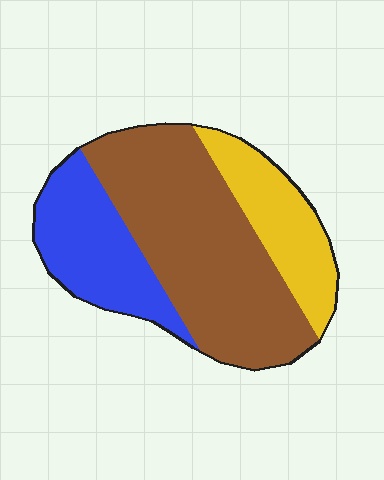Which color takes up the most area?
Brown, at roughly 55%.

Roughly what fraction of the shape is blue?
Blue covers roughly 25% of the shape.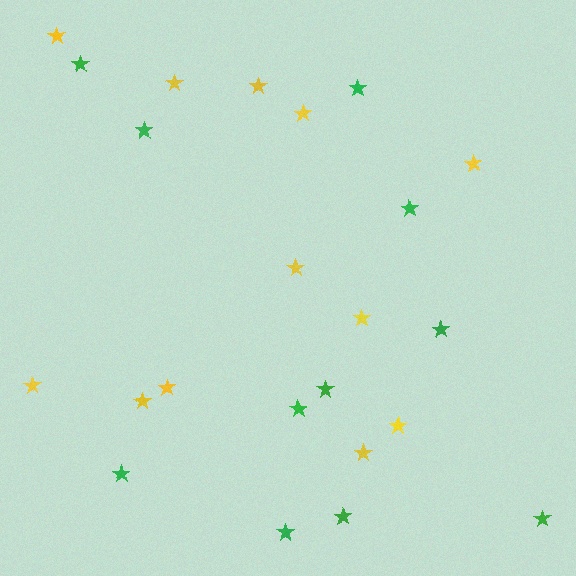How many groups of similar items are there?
There are 2 groups: one group of yellow stars (12) and one group of green stars (11).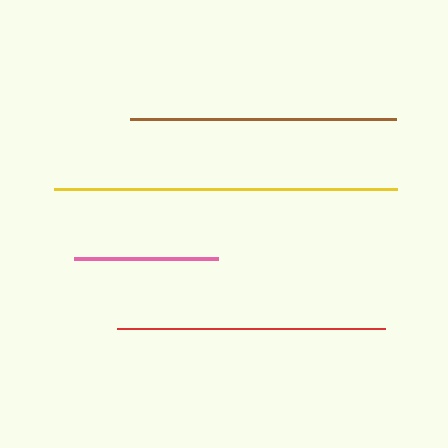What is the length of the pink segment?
The pink segment is approximately 144 pixels long.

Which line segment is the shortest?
The pink line is the shortest at approximately 144 pixels.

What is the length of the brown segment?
The brown segment is approximately 265 pixels long.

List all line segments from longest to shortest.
From longest to shortest: yellow, red, brown, pink.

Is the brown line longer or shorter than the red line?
The red line is longer than the brown line.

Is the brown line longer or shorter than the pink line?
The brown line is longer than the pink line.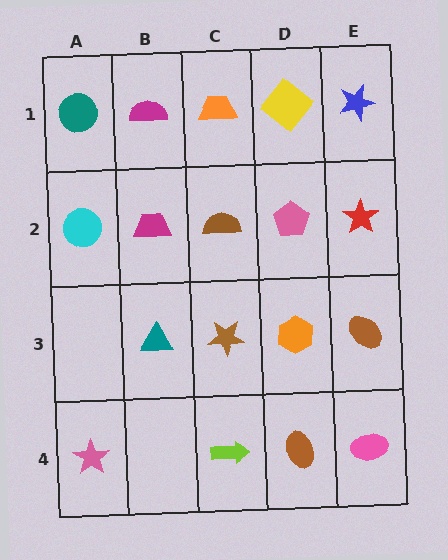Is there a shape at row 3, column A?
No, that cell is empty.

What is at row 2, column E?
A red star.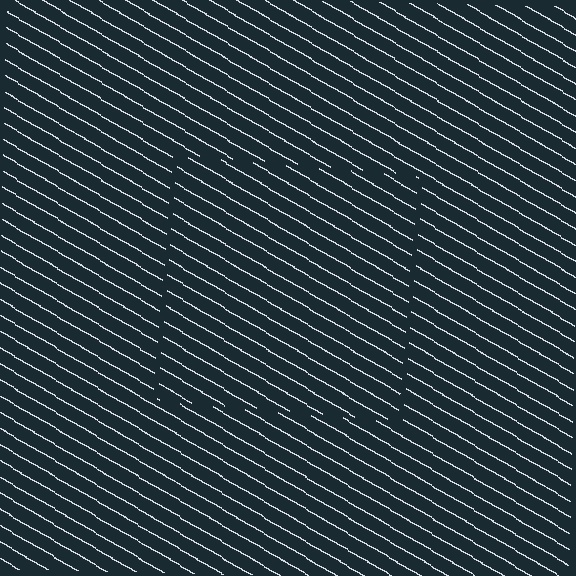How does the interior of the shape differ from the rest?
The interior of the shape contains the same grating, shifted by half a period — the contour is defined by the phase discontinuity where line-ends from the inner and outer gratings abut.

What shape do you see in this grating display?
An illusory square. The interior of the shape contains the same grating, shifted by half a period — the contour is defined by the phase discontinuity where line-ends from the inner and outer gratings abut.